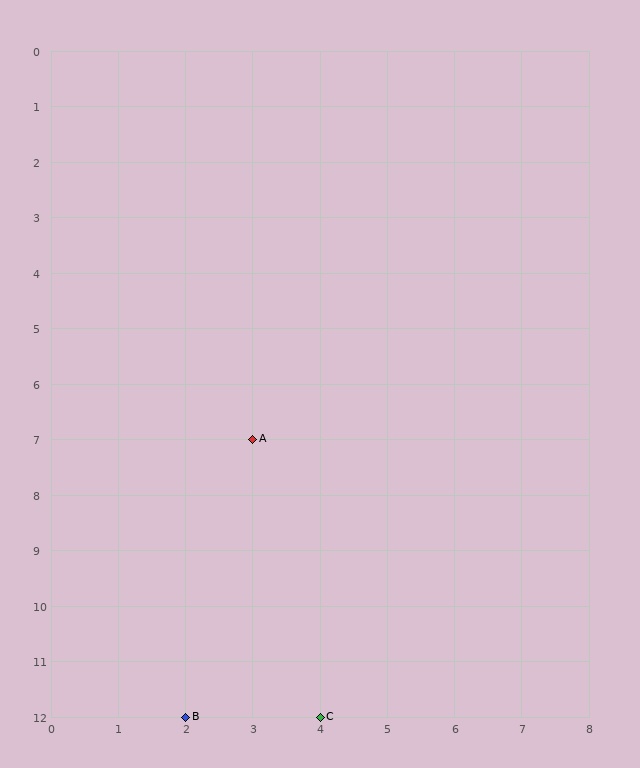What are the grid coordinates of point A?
Point A is at grid coordinates (3, 7).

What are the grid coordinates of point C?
Point C is at grid coordinates (4, 12).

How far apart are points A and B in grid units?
Points A and B are 1 column and 5 rows apart (about 5.1 grid units diagonally).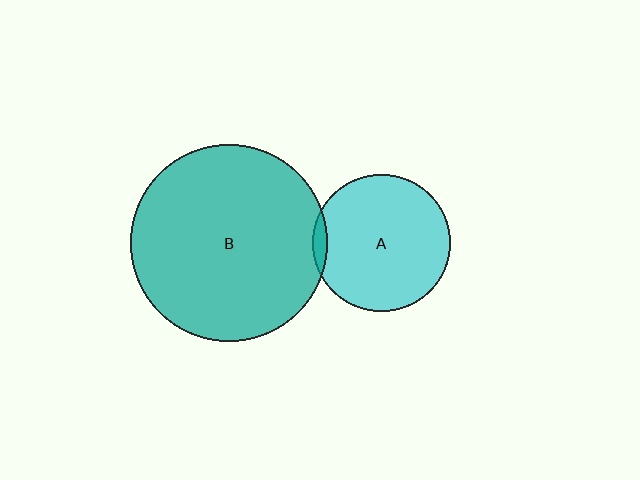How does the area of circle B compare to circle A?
Approximately 2.1 times.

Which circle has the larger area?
Circle B (teal).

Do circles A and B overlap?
Yes.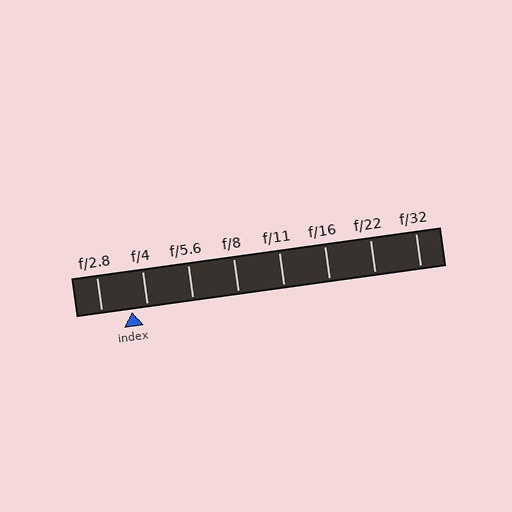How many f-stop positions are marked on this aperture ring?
There are 8 f-stop positions marked.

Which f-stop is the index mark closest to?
The index mark is closest to f/4.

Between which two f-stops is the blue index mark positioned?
The index mark is between f/2.8 and f/4.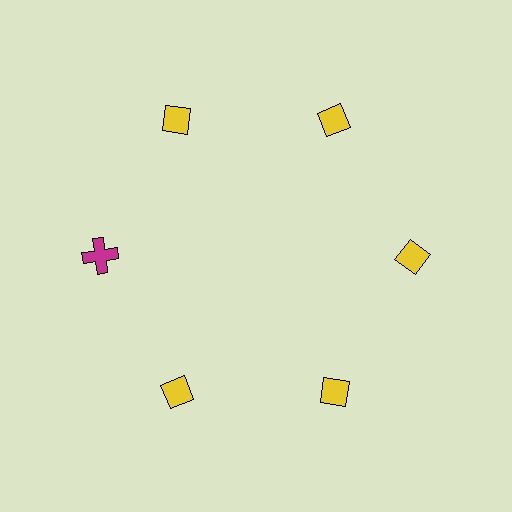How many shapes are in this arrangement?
There are 6 shapes arranged in a ring pattern.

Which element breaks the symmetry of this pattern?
The magenta cross at roughly the 9 o'clock position breaks the symmetry. All other shapes are yellow diamonds.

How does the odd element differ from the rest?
It differs in both color (magenta instead of yellow) and shape (cross instead of diamond).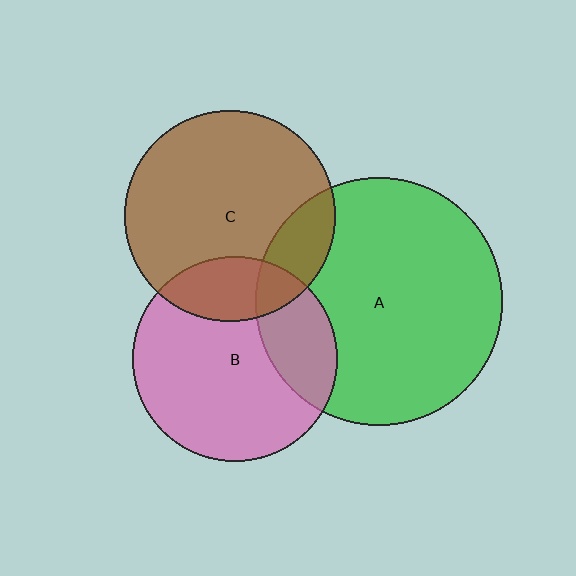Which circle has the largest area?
Circle A (green).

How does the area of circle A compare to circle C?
Approximately 1.4 times.